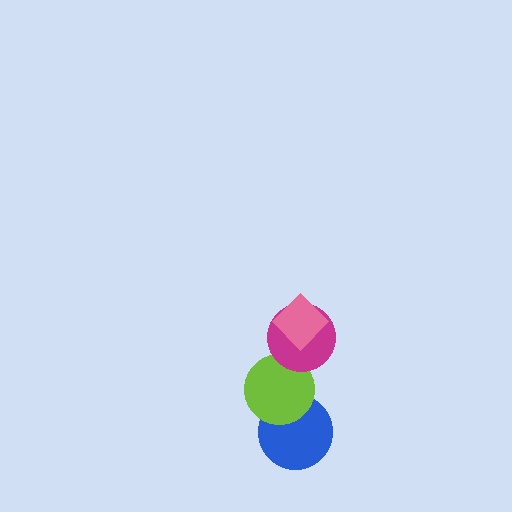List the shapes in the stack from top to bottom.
From top to bottom: the pink diamond, the magenta circle, the lime circle, the blue circle.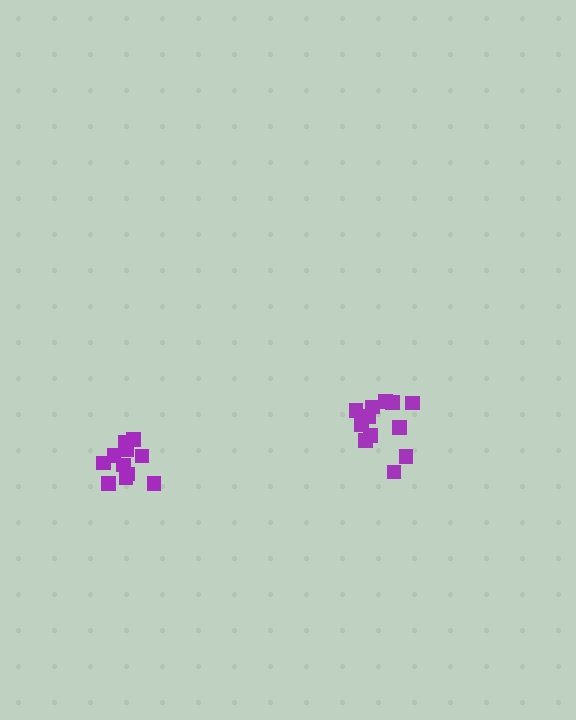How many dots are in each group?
Group 1: 11 dots, Group 2: 12 dots (23 total).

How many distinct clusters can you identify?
There are 2 distinct clusters.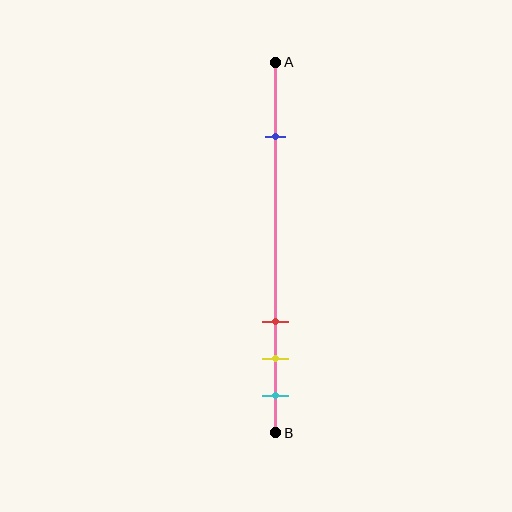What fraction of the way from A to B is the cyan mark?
The cyan mark is approximately 90% (0.9) of the way from A to B.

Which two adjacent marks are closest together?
The yellow and cyan marks are the closest adjacent pair.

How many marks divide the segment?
There are 4 marks dividing the segment.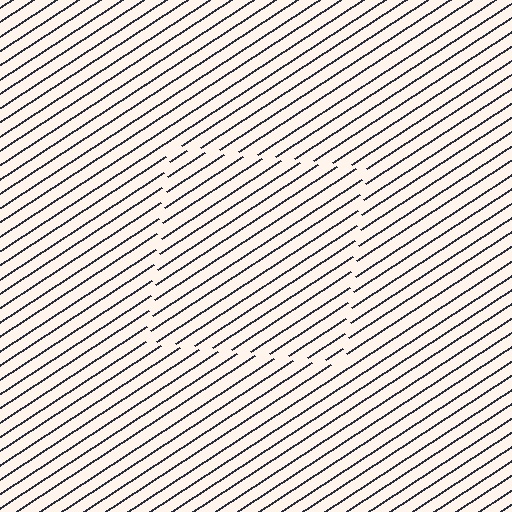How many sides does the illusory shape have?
4 sides — the line-ends trace a square.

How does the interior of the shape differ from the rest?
The interior of the shape contains the same grating, shifted by half a period — the contour is defined by the phase discontinuity where line-ends from the inner and outer gratings abut.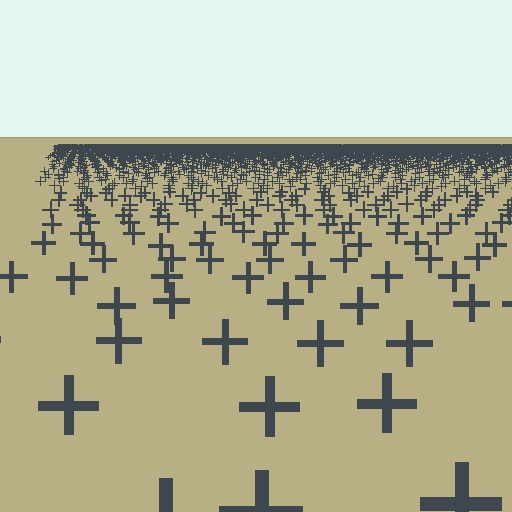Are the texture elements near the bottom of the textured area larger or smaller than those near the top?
Larger. Near the bottom, elements are closer to the viewer and appear at a bigger on-screen size.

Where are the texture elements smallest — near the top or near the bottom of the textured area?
Near the top.